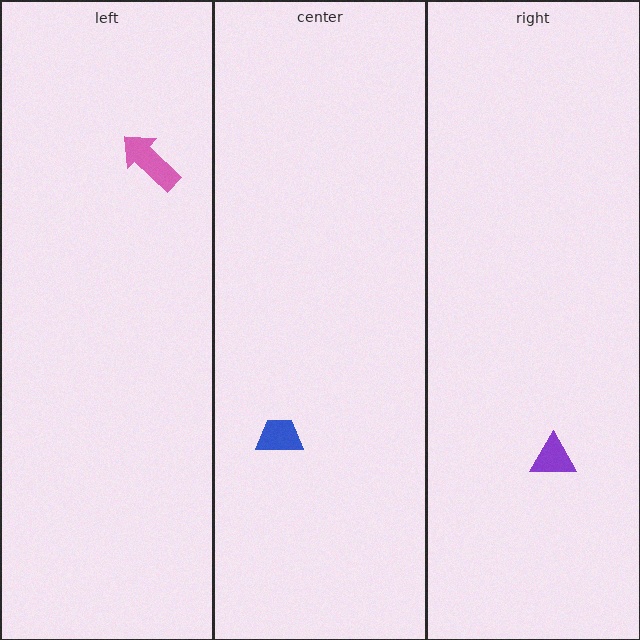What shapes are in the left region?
The pink arrow.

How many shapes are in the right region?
1.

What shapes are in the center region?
The blue trapezoid.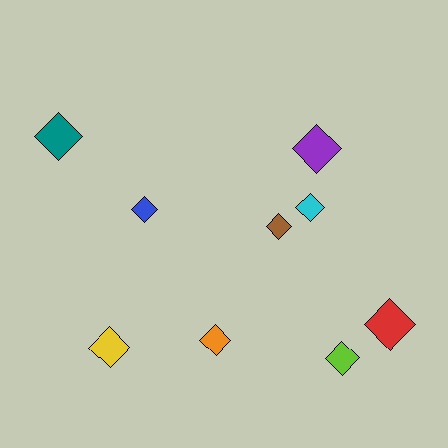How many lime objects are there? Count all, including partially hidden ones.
There is 1 lime object.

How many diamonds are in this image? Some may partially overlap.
There are 9 diamonds.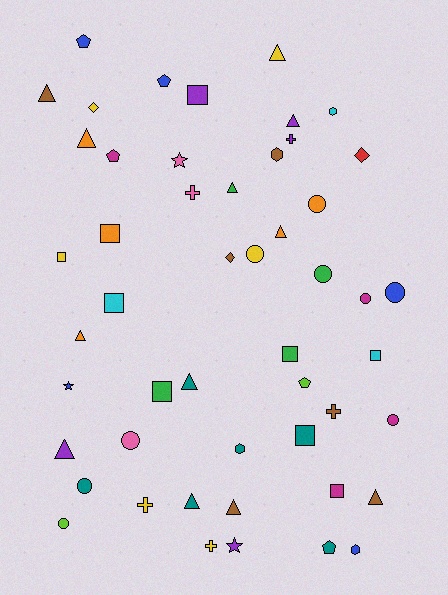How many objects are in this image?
There are 50 objects.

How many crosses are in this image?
There are 5 crosses.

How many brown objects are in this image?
There are 6 brown objects.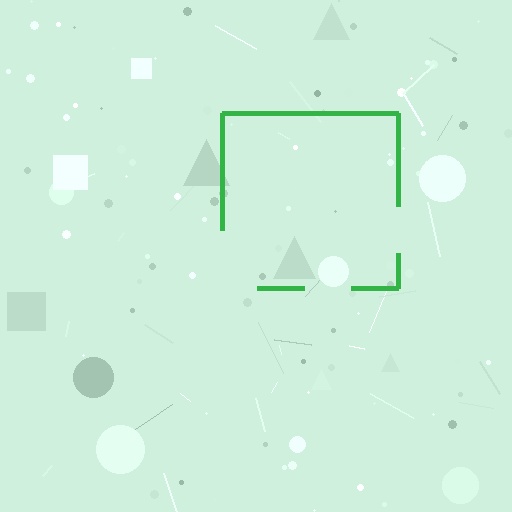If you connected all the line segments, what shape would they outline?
They would outline a square.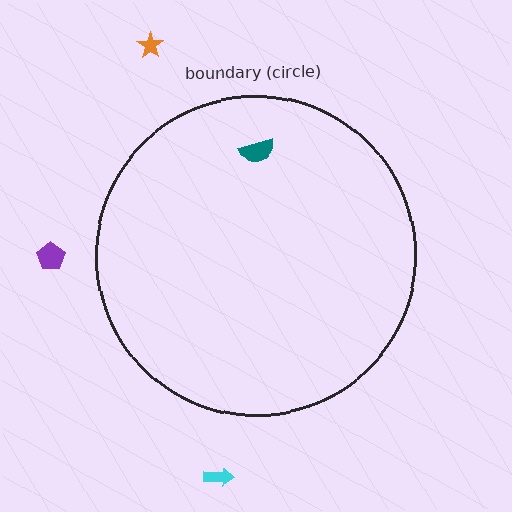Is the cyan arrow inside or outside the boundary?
Outside.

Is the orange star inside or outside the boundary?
Outside.